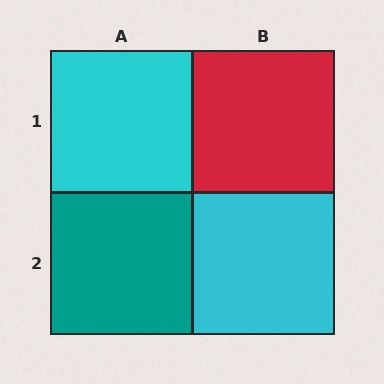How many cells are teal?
1 cell is teal.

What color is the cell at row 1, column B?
Red.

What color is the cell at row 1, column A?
Cyan.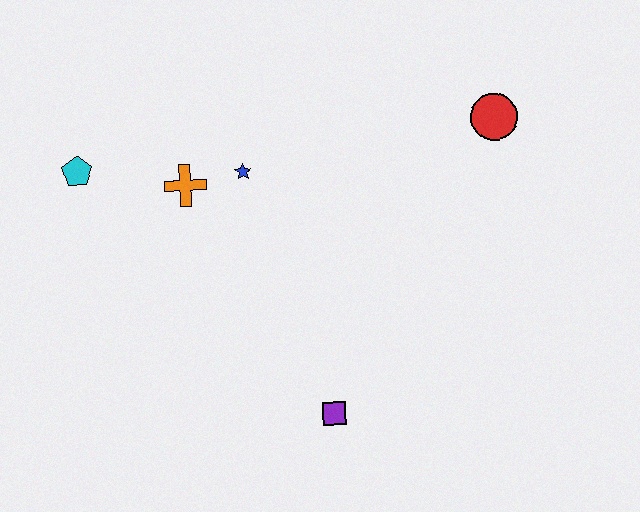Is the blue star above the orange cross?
Yes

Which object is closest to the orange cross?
The blue star is closest to the orange cross.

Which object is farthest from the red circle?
The cyan pentagon is farthest from the red circle.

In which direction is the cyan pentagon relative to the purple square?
The cyan pentagon is above the purple square.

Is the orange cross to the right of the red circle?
No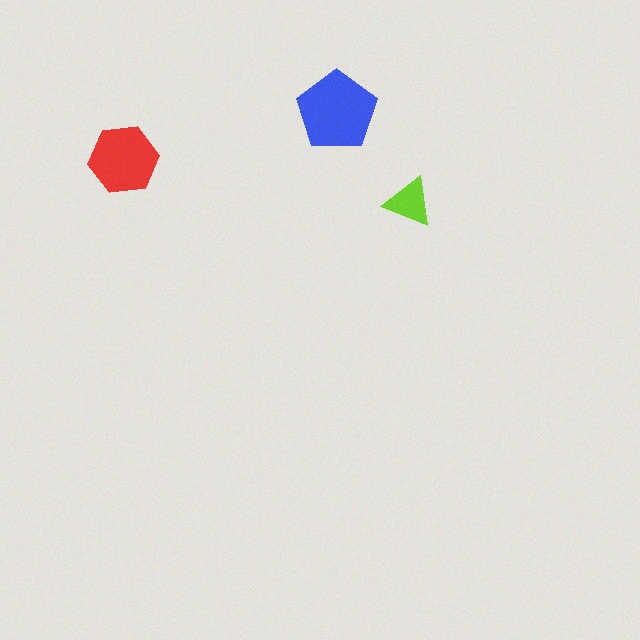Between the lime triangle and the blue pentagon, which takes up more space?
The blue pentagon.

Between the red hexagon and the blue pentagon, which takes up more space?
The blue pentagon.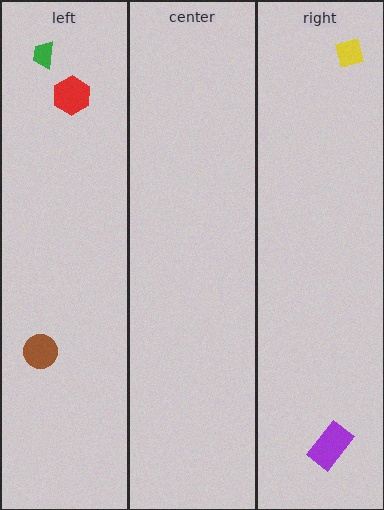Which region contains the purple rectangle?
The right region.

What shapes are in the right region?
The yellow diamond, the purple rectangle.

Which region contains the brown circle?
The left region.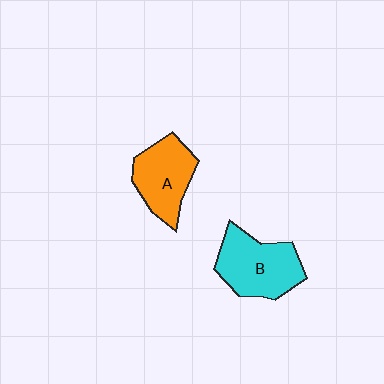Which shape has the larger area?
Shape B (cyan).